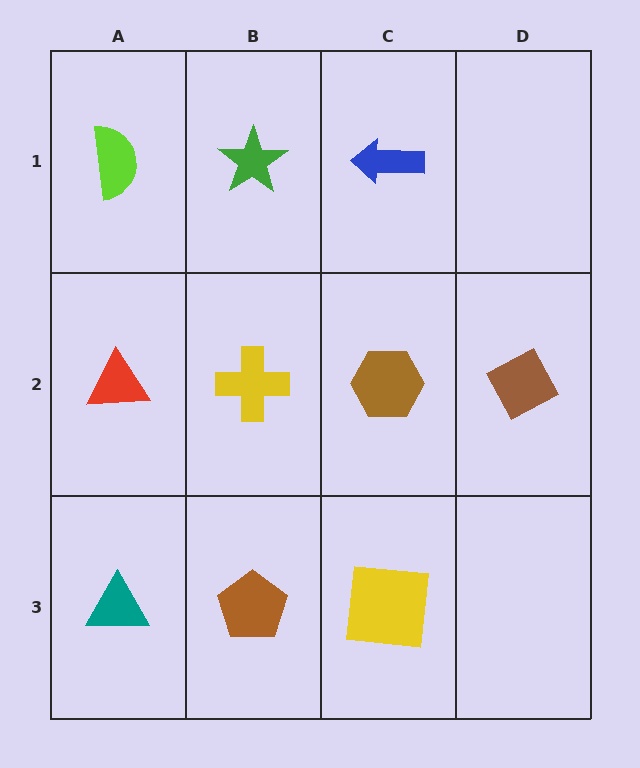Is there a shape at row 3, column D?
No, that cell is empty.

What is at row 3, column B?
A brown pentagon.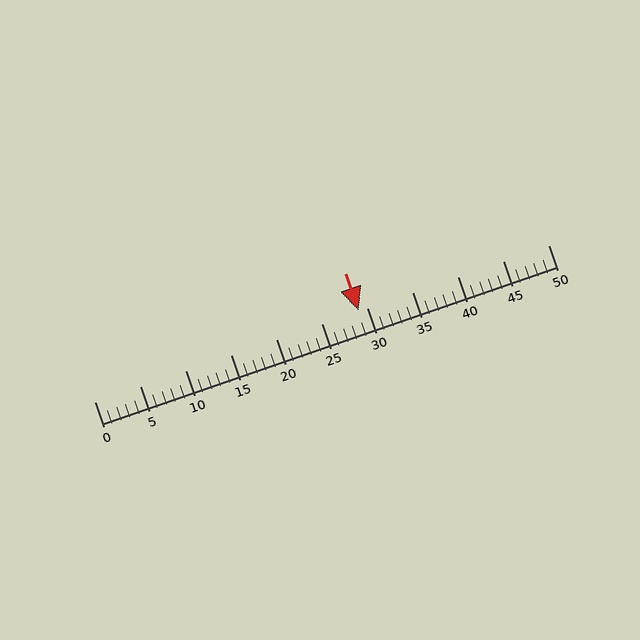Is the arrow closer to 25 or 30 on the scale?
The arrow is closer to 30.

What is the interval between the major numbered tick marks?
The major tick marks are spaced 5 units apart.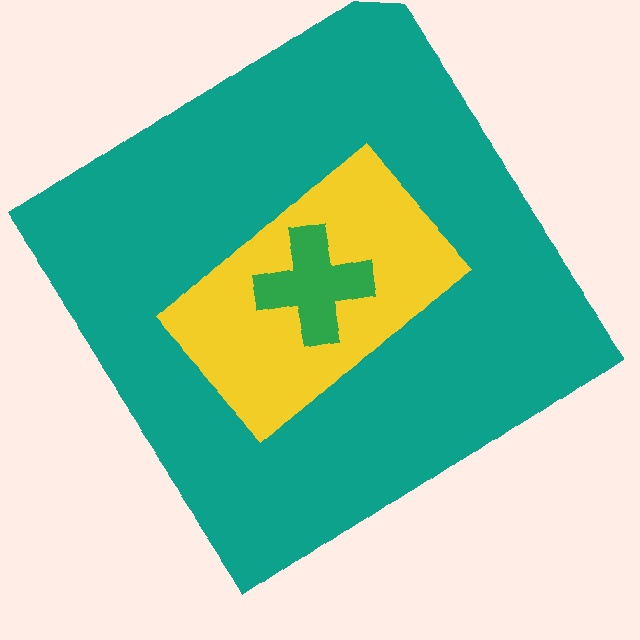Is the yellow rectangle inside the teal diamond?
Yes.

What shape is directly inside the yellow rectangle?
The green cross.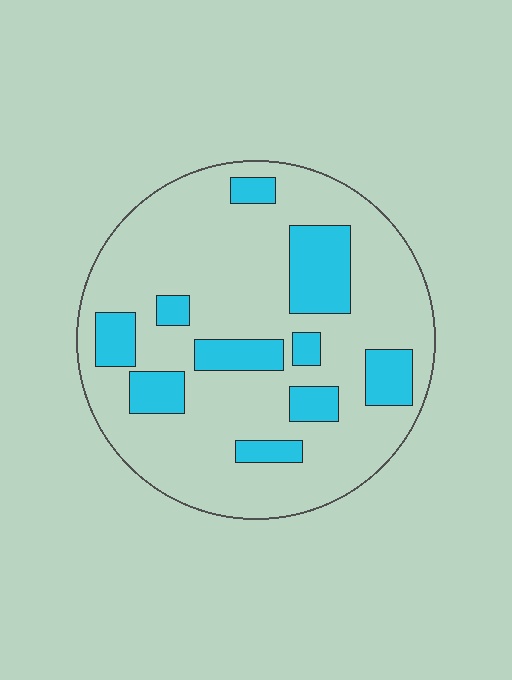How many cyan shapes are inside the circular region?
10.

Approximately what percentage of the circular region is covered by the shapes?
Approximately 20%.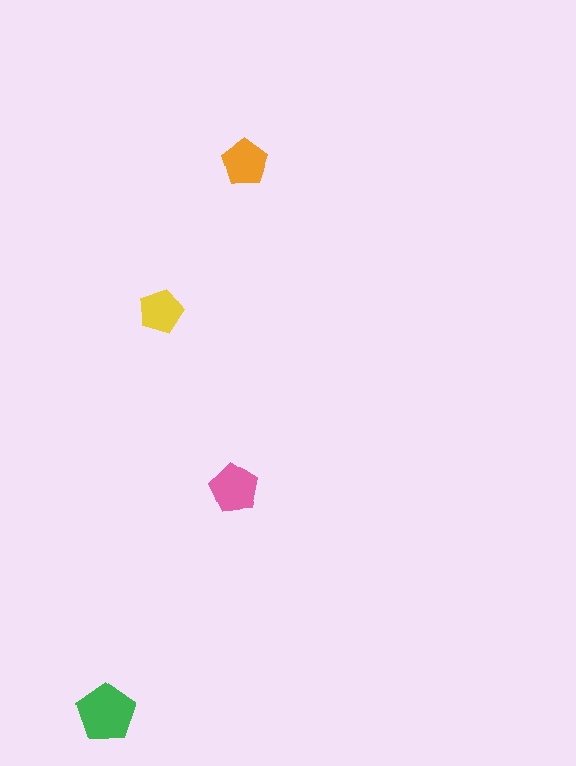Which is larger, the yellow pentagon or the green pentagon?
The green one.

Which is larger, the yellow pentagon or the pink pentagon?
The pink one.